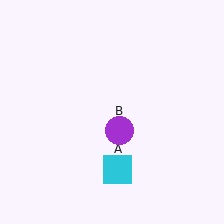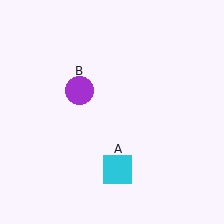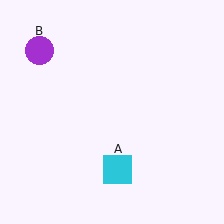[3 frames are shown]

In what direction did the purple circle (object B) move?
The purple circle (object B) moved up and to the left.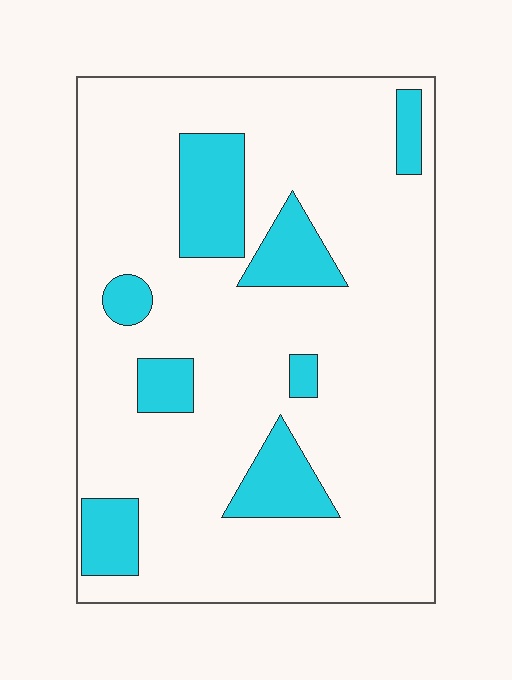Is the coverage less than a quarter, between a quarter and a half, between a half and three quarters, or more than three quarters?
Less than a quarter.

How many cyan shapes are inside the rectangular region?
8.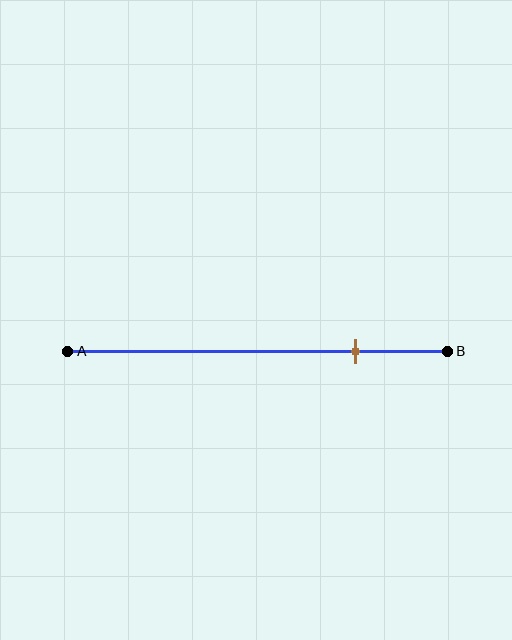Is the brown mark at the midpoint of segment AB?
No, the mark is at about 75% from A, not at the 50% midpoint.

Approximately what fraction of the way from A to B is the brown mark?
The brown mark is approximately 75% of the way from A to B.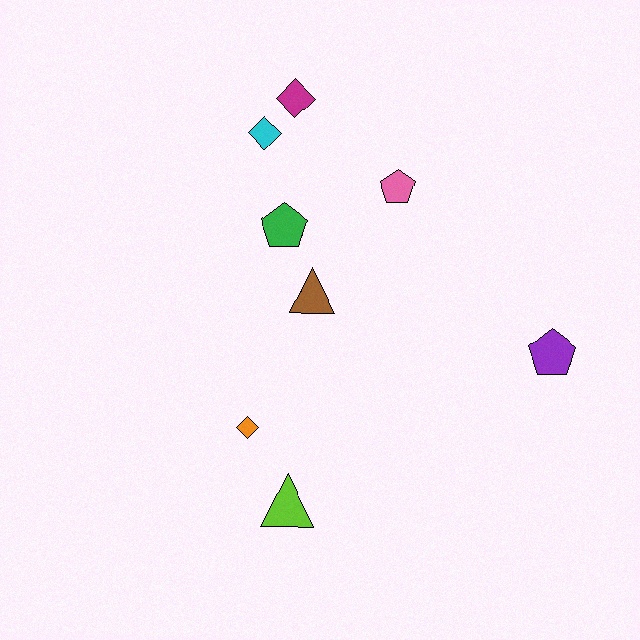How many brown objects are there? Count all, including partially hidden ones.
There is 1 brown object.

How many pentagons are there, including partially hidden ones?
There are 3 pentagons.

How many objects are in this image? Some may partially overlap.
There are 8 objects.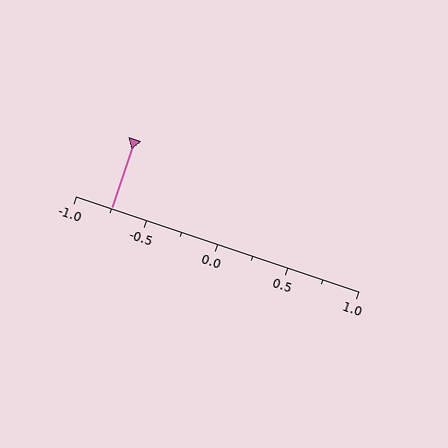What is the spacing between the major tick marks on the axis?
The major ticks are spaced 0.5 apart.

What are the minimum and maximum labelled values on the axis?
The axis runs from -1.0 to 1.0.